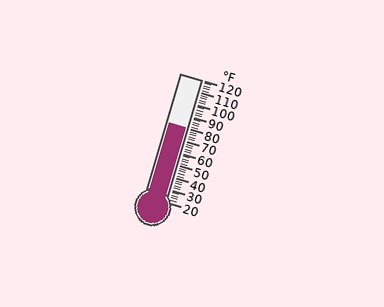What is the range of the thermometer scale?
The thermometer scale ranges from 20°F to 120°F.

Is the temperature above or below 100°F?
The temperature is below 100°F.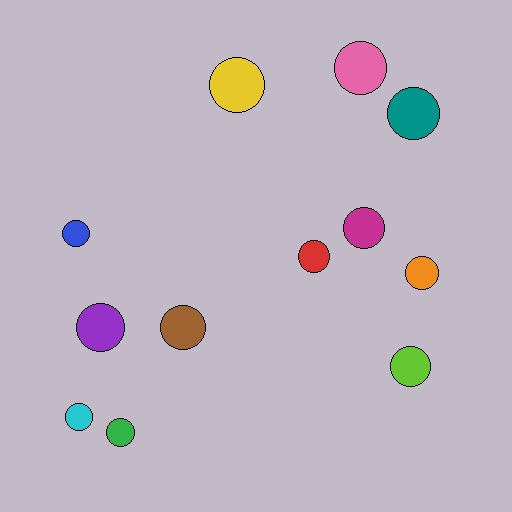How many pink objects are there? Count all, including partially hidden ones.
There is 1 pink object.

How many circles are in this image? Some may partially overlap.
There are 12 circles.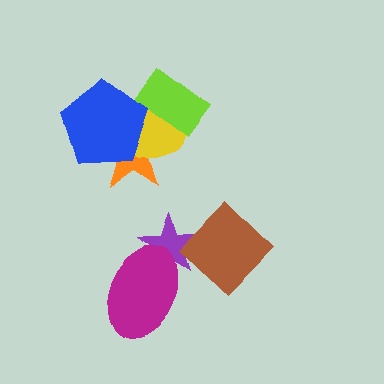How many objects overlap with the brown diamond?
1 object overlaps with the brown diamond.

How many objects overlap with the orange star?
3 objects overlap with the orange star.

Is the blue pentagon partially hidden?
No, no other shape covers it.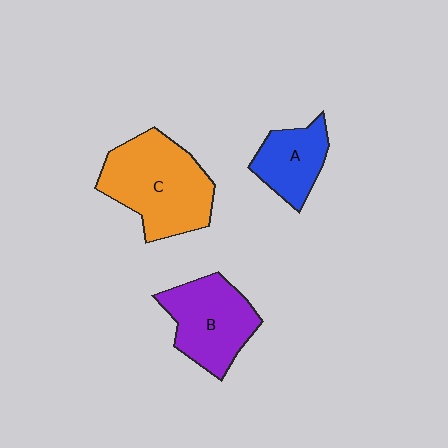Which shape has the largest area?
Shape C (orange).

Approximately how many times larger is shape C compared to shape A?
Approximately 1.9 times.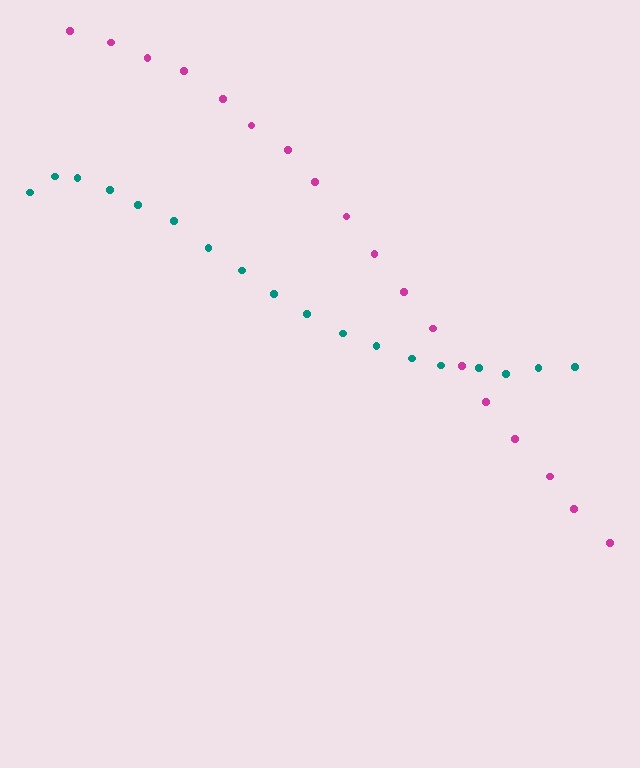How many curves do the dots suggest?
There are 2 distinct paths.